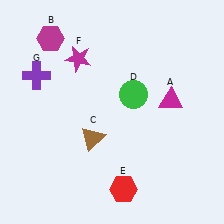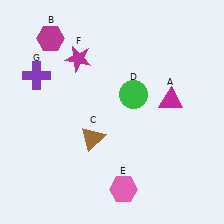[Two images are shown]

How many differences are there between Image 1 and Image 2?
There is 1 difference between the two images.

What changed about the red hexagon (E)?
In Image 1, E is red. In Image 2, it changed to pink.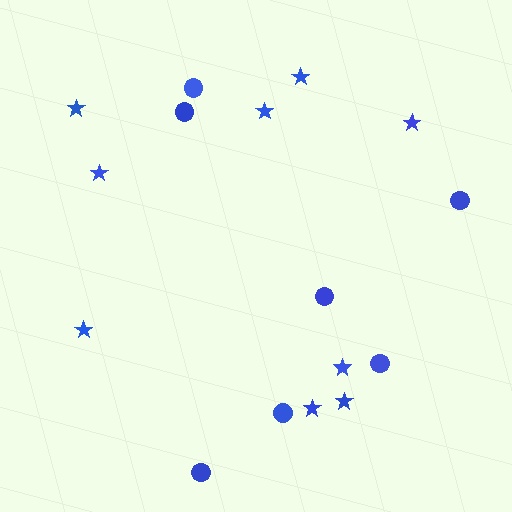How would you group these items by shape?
There are 2 groups: one group of stars (9) and one group of circles (7).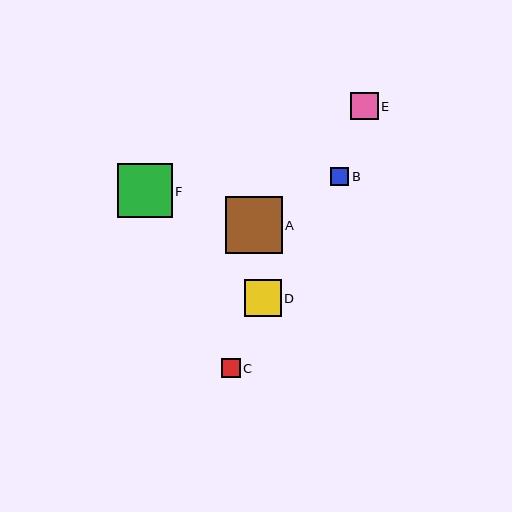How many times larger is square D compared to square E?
Square D is approximately 1.4 times the size of square E.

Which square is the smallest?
Square B is the smallest with a size of approximately 19 pixels.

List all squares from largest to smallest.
From largest to smallest: A, F, D, E, C, B.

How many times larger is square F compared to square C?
Square F is approximately 2.8 times the size of square C.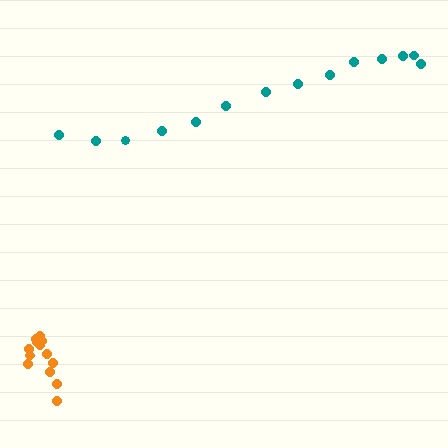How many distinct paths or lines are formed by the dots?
There are 2 distinct paths.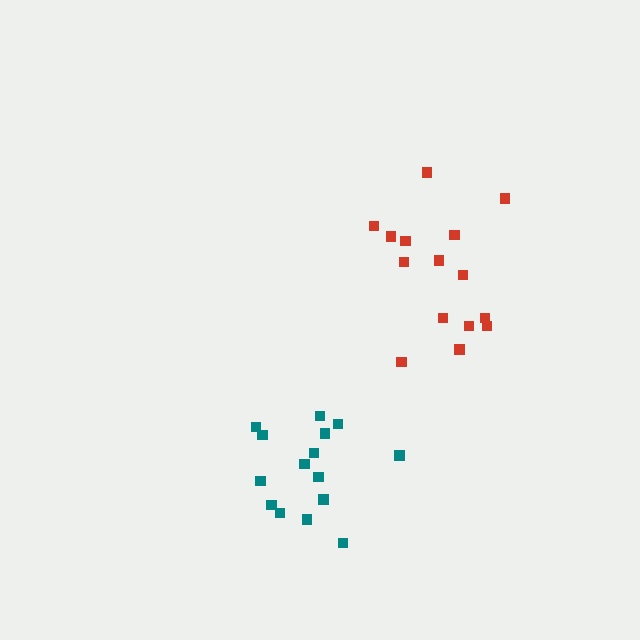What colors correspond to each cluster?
The clusters are colored: red, teal.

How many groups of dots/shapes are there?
There are 2 groups.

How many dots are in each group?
Group 1: 15 dots, Group 2: 15 dots (30 total).